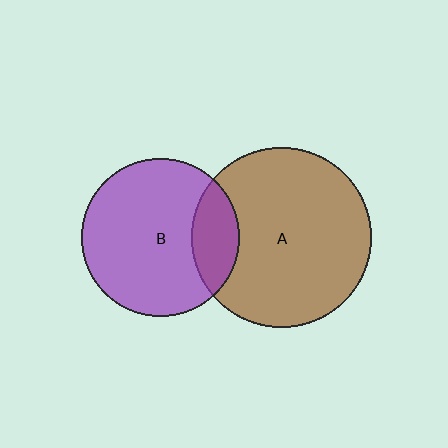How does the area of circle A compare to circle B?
Approximately 1.3 times.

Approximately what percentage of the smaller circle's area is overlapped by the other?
Approximately 20%.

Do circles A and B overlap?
Yes.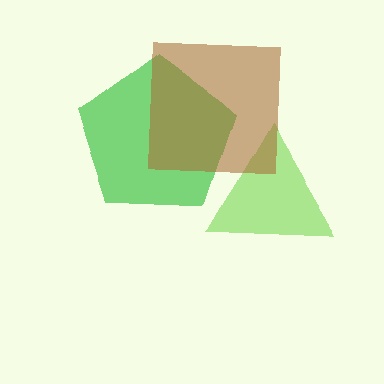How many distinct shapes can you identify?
There are 3 distinct shapes: a green pentagon, a lime triangle, a brown square.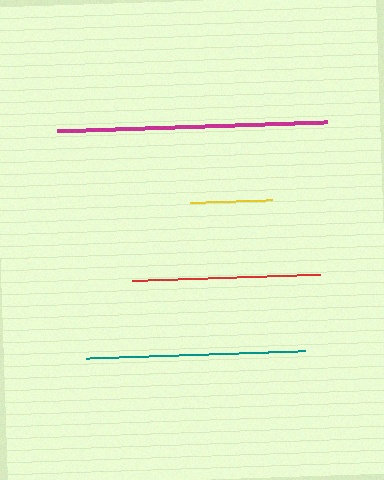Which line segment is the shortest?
The yellow line is the shortest at approximately 82 pixels.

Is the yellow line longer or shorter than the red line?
The red line is longer than the yellow line.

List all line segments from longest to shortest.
From longest to shortest: magenta, teal, red, yellow.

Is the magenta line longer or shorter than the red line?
The magenta line is longer than the red line.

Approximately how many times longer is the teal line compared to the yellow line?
The teal line is approximately 2.7 times the length of the yellow line.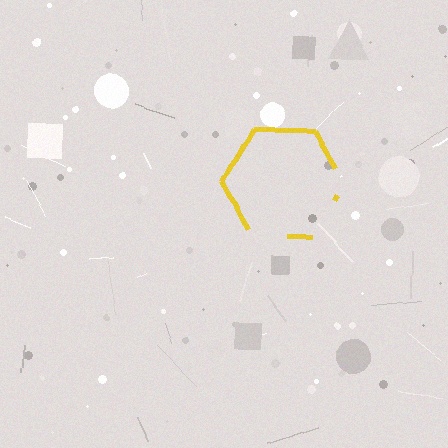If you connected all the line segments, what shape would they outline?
They would outline a hexagon.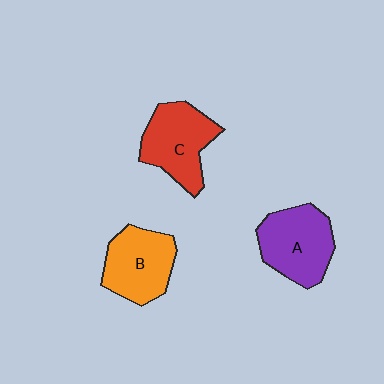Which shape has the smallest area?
Shape B (orange).